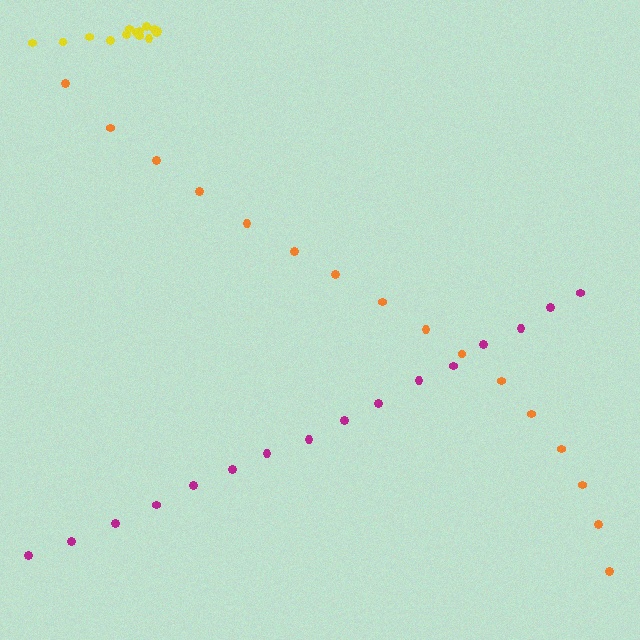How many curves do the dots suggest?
There are 3 distinct paths.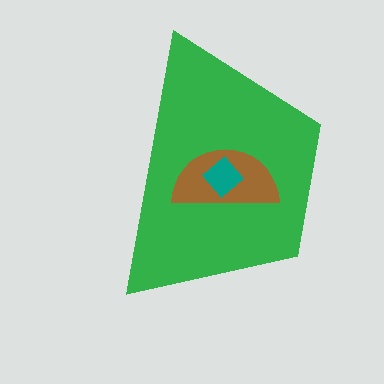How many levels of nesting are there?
3.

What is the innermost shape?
The teal diamond.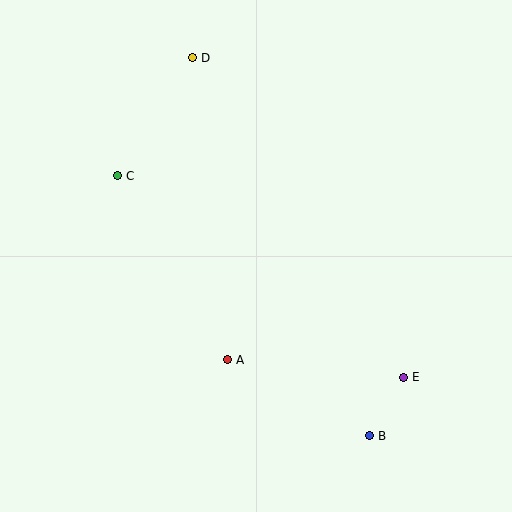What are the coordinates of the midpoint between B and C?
The midpoint between B and C is at (244, 306).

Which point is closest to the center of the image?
Point A at (228, 360) is closest to the center.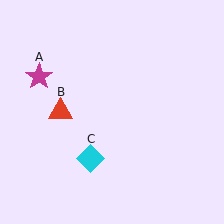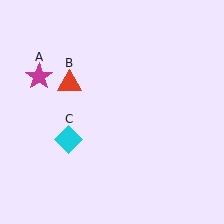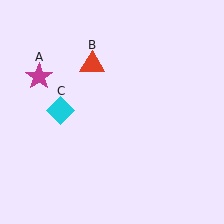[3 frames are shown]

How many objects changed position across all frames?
2 objects changed position: red triangle (object B), cyan diamond (object C).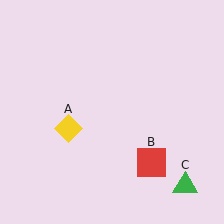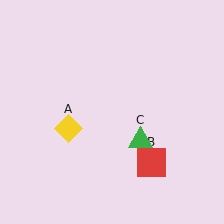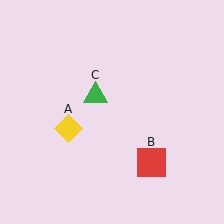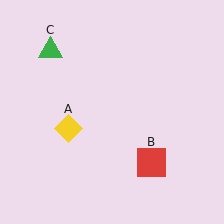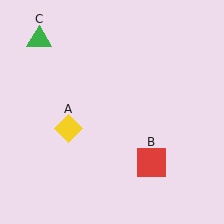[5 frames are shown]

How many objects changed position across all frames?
1 object changed position: green triangle (object C).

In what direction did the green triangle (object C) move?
The green triangle (object C) moved up and to the left.